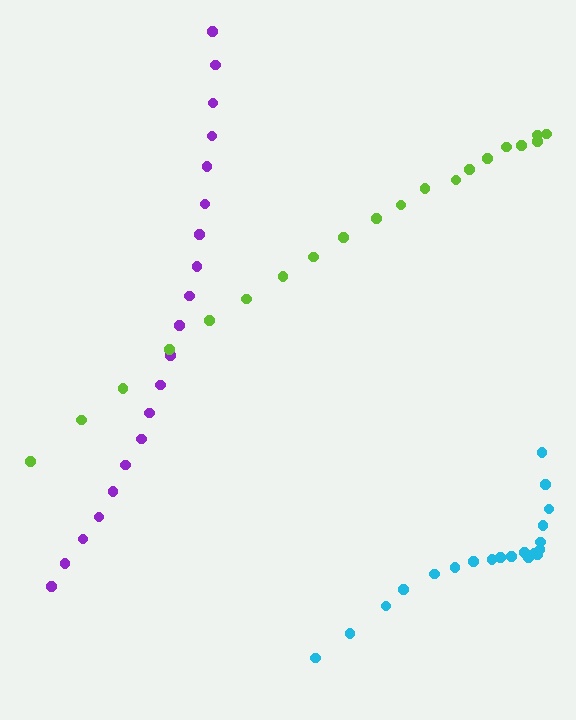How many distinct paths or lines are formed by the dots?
There are 3 distinct paths.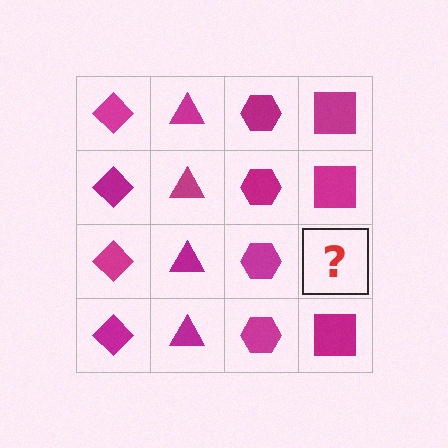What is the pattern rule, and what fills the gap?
The rule is that each column has a consistent shape. The gap should be filled with a magenta square.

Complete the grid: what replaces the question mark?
The question mark should be replaced with a magenta square.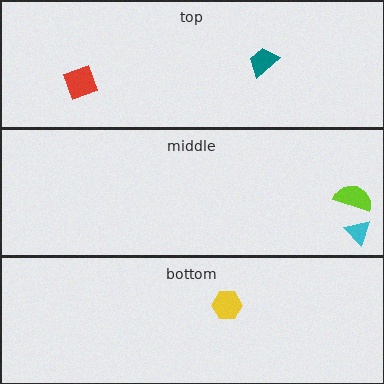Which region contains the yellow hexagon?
The bottom region.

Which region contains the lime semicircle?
The middle region.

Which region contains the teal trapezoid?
The top region.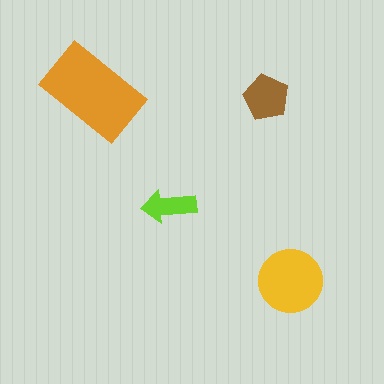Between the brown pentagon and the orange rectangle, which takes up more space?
The orange rectangle.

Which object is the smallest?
The lime arrow.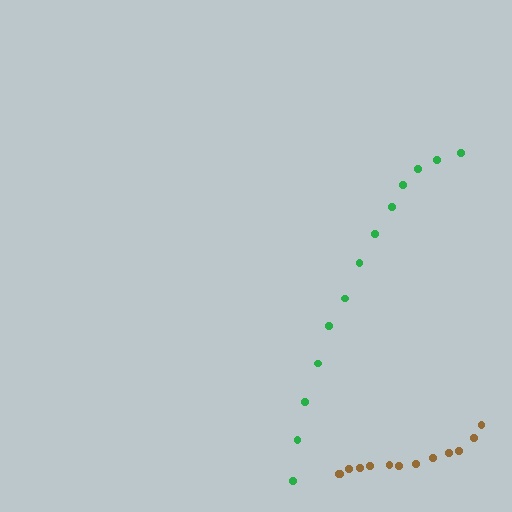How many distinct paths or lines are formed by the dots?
There are 2 distinct paths.